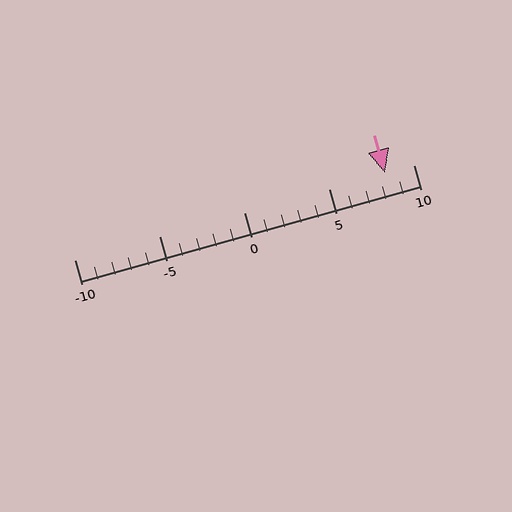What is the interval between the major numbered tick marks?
The major tick marks are spaced 5 units apart.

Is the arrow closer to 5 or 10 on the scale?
The arrow is closer to 10.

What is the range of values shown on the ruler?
The ruler shows values from -10 to 10.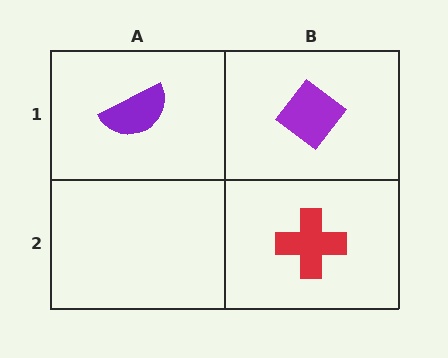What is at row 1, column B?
A purple diamond.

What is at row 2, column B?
A red cross.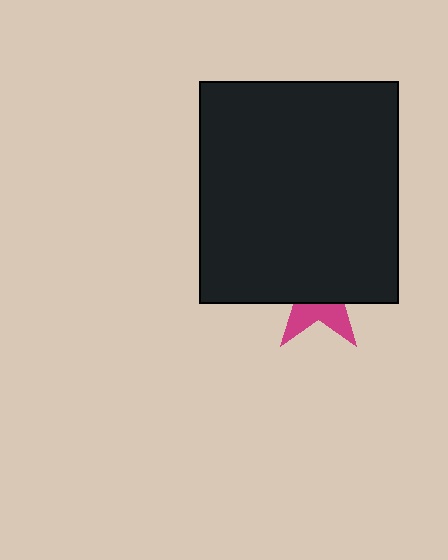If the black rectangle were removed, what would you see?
You would see the complete magenta star.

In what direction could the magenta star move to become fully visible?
The magenta star could move down. That would shift it out from behind the black rectangle entirely.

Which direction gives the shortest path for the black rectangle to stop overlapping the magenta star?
Moving up gives the shortest separation.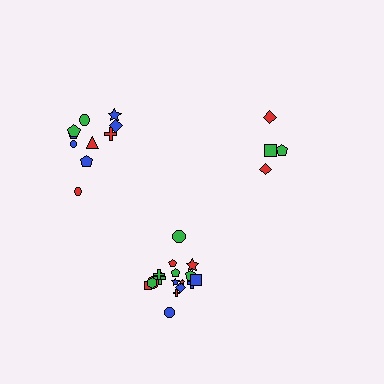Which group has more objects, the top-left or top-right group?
The top-left group.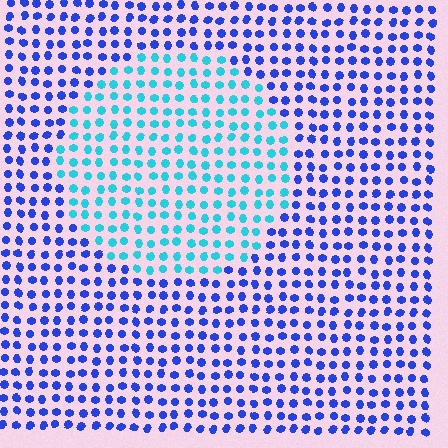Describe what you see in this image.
The image is filled with small blue elements in a uniform arrangement. A circle-shaped region is visible where the elements are tinted to a slightly different hue, forming a subtle color boundary.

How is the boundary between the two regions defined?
The boundary is defined purely by a slight shift in hue (about 47 degrees). Spacing, size, and orientation are identical on both sides.